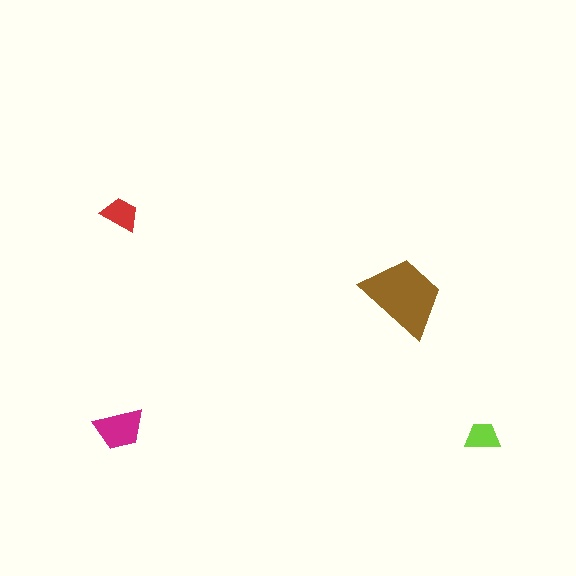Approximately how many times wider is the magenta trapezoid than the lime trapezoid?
About 1.5 times wider.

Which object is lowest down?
The lime trapezoid is bottommost.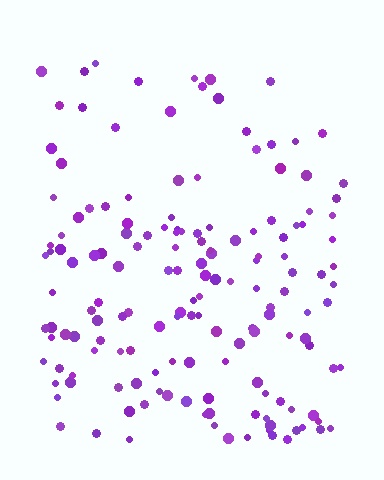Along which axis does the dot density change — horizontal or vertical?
Vertical.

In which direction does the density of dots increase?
From top to bottom, with the bottom side densest.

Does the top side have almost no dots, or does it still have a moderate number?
Still a moderate number, just noticeably fewer than the bottom.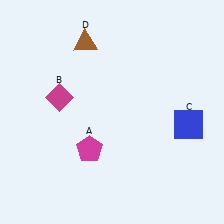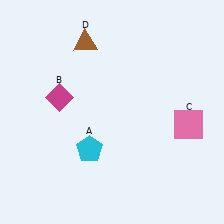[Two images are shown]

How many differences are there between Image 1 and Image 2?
There are 2 differences between the two images.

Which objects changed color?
A changed from magenta to cyan. C changed from blue to pink.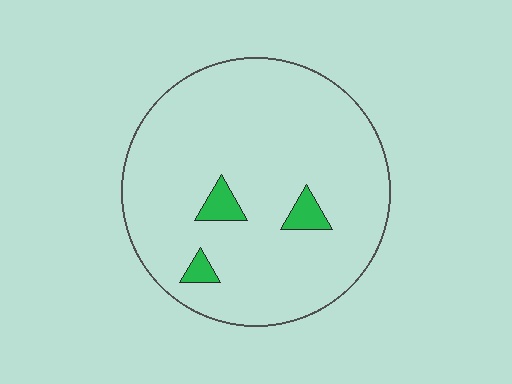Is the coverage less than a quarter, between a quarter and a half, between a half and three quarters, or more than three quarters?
Less than a quarter.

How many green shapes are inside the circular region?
3.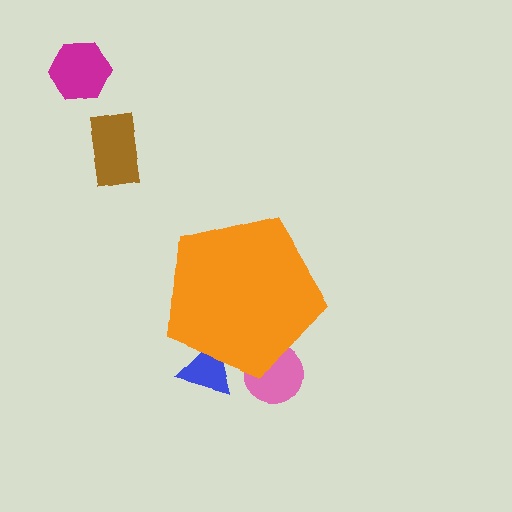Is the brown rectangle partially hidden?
No, the brown rectangle is fully visible.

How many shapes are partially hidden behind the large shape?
2 shapes are partially hidden.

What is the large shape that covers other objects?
An orange pentagon.